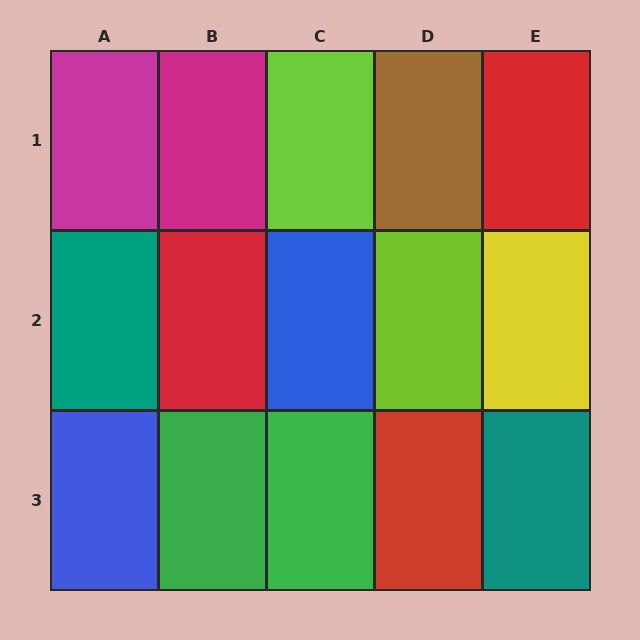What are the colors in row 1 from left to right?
Magenta, magenta, lime, brown, red.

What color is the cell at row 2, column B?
Red.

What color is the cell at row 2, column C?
Blue.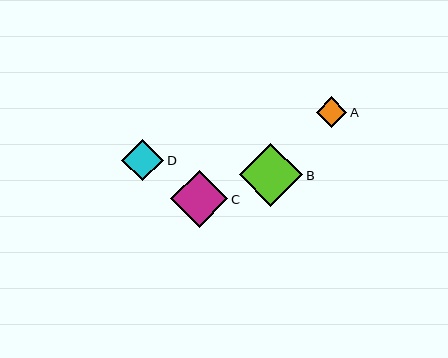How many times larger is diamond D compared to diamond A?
Diamond D is approximately 1.4 times the size of diamond A.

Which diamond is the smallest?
Diamond A is the smallest with a size of approximately 31 pixels.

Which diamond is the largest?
Diamond B is the largest with a size of approximately 64 pixels.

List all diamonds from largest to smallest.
From largest to smallest: B, C, D, A.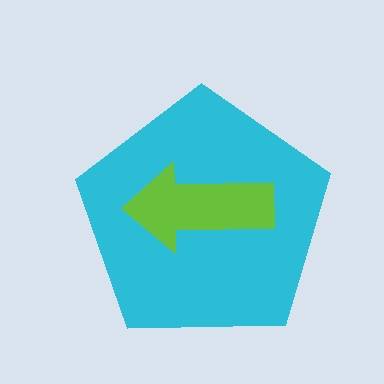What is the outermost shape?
The cyan pentagon.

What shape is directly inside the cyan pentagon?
The lime arrow.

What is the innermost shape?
The lime arrow.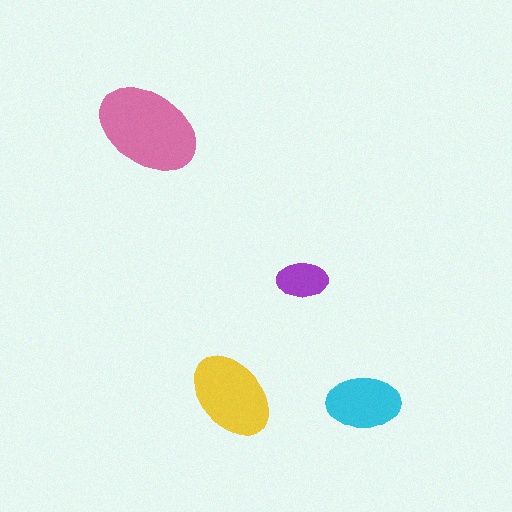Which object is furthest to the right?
The cyan ellipse is rightmost.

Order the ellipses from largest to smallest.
the pink one, the yellow one, the cyan one, the purple one.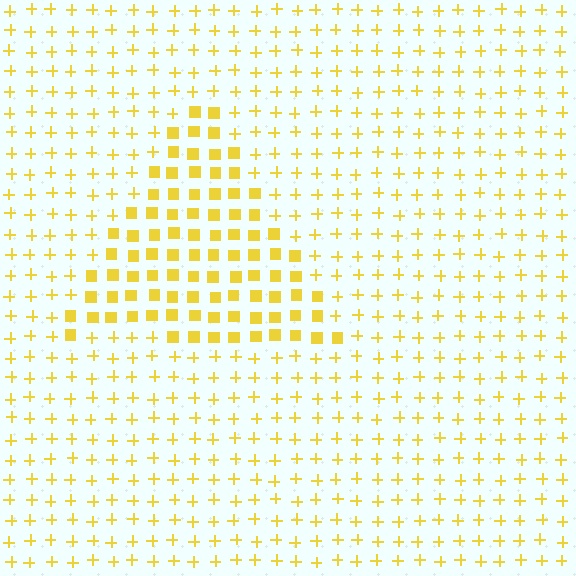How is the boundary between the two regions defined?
The boundary is defined by a change in element shape: squares inside vs. plus signs outside. All elements share the same color and spacing.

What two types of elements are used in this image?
The image uses squares inside the triangle region and plus signs outside it.